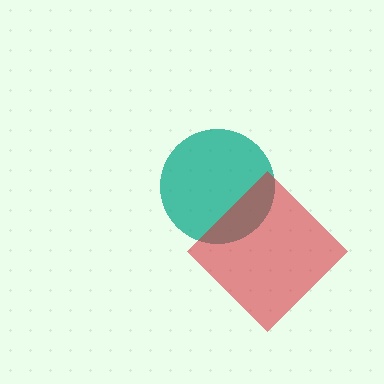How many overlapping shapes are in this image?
There are 2 overlapping shapes in the image.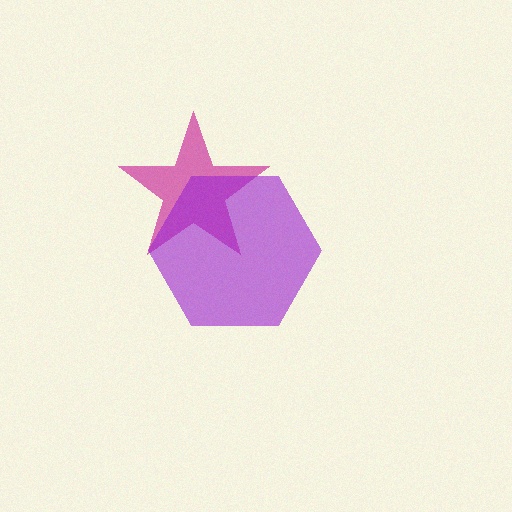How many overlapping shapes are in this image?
There are 2 overlapping shapes in the image.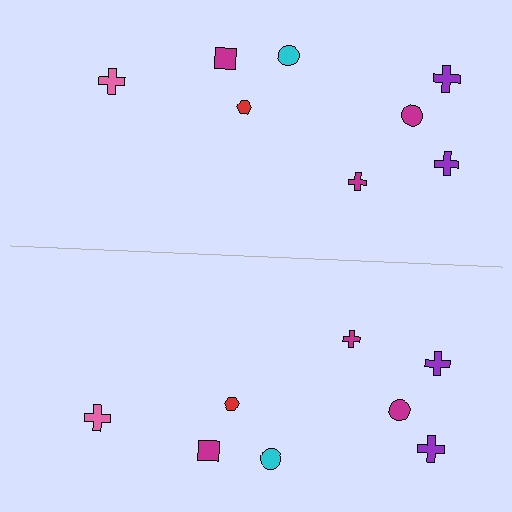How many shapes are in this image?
There are 16 shapes in this image.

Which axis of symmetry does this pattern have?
The pattern has a horizontal axis of symmetry running through the center of the image.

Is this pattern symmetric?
Yes, this pattern has bilateral (reflection) symmetry.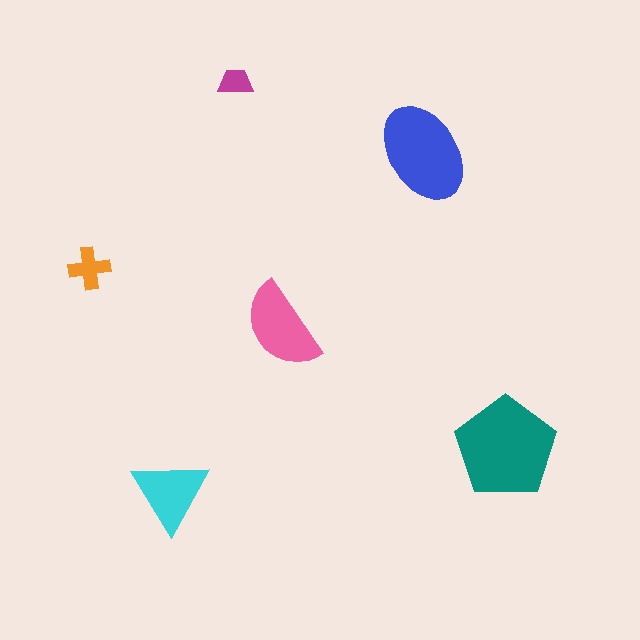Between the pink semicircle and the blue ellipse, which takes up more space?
The blue ellipse.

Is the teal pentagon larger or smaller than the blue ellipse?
Larger.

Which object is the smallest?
The magenta trapezoid.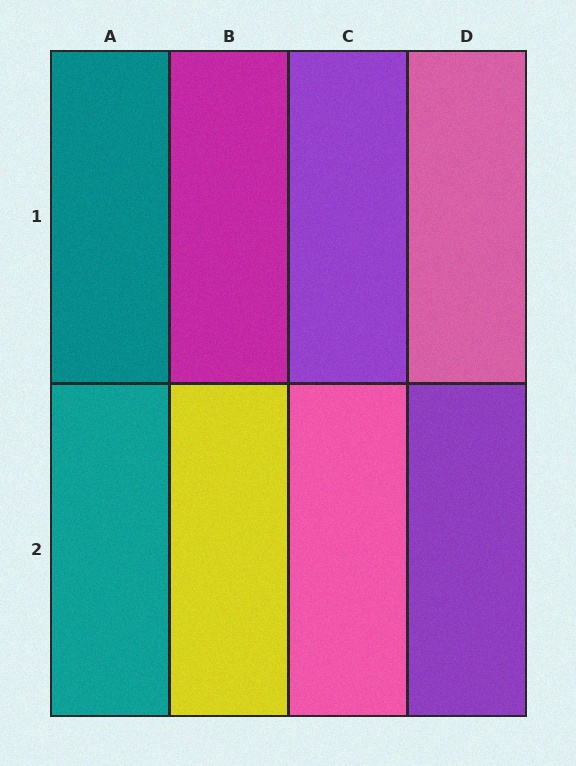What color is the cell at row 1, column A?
Teal.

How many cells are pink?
2 cells are pink.